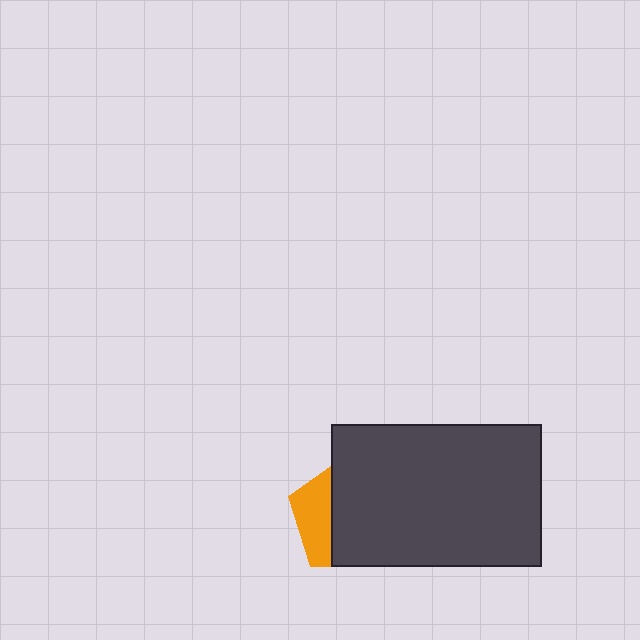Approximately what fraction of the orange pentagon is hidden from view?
Roughly 68% of the orange pentagon is hidden behind the dark gray rectangle.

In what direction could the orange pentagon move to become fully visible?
The orange pentagon could move left. That would shift it out from behind the dark gray rectangle entirely.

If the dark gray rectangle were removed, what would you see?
You would see the complete orange pentagon.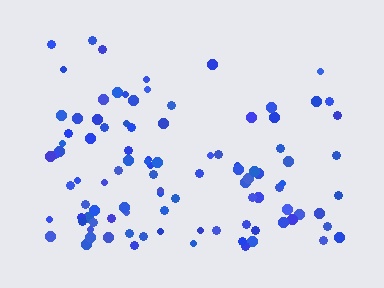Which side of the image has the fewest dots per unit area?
The top.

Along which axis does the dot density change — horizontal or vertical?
Vertical.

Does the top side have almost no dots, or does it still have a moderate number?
Still a moderate number, just noticeably fewer than the bottom.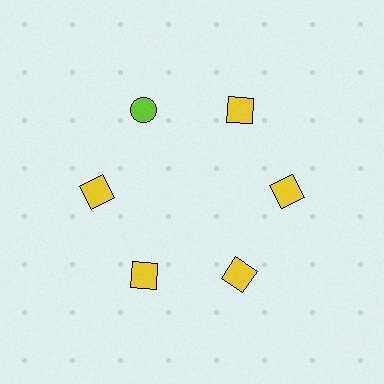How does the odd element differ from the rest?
It differs in both color (lime instead of yellow) and shape (circle instead of square).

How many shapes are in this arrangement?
There are 6 shapes arranged in a ring pattern.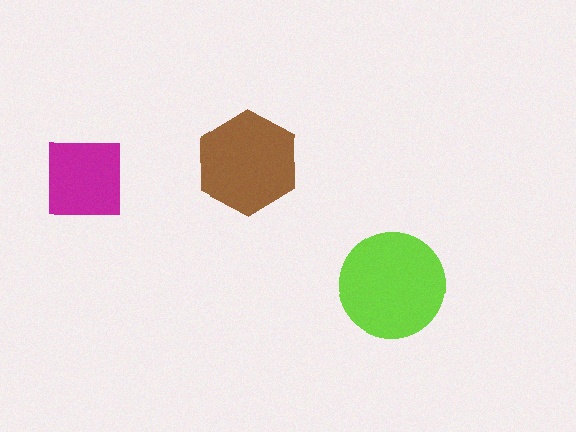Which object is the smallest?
The magenta square.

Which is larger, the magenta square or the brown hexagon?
The brown hexagon.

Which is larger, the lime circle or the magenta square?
The lime circle.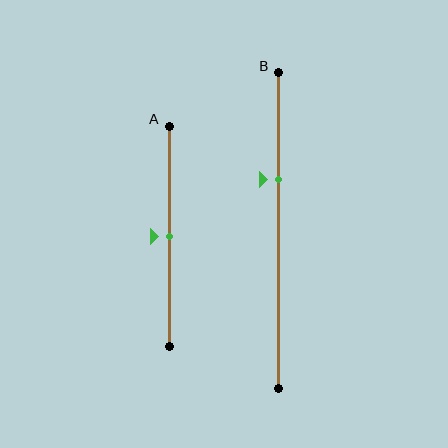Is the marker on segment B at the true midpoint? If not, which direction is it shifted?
No, the marker on segment B is shifted upward by about 16% of the segment length.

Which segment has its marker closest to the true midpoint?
Segment A has its marker closest to the true midpoint.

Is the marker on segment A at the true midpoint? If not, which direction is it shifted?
Yes, the marker on segment A is at the true midpoint.